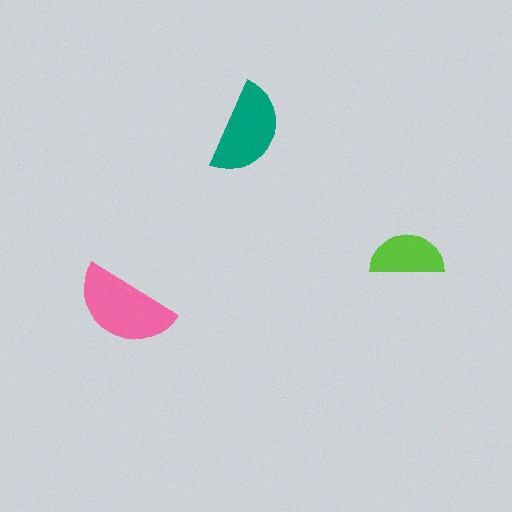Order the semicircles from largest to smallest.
the pink one, the teal one, the lime one.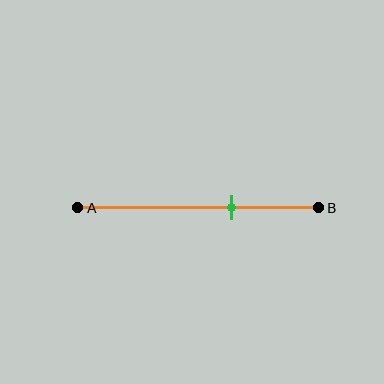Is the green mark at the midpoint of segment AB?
No, the mark is at about 65% from A, not at the 50% midpoint.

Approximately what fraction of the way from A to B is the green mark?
The green mark is approximately 65% of the way from A to B.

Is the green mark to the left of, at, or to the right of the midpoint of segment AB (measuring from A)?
The green mark is to the right of the midpoint of segment AB.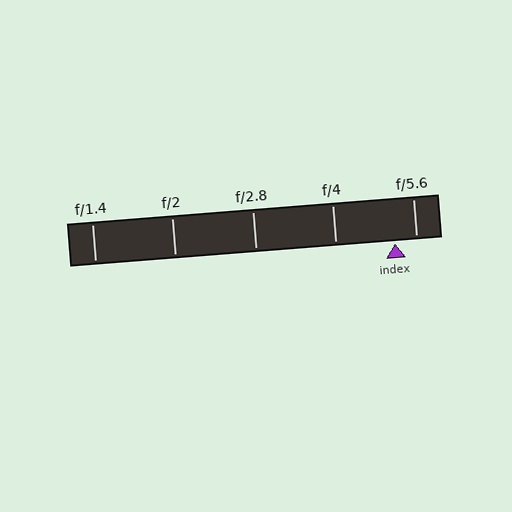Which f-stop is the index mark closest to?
The index mark is closest to f/5.6.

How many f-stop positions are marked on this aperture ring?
There are 5 f-stop positions marked.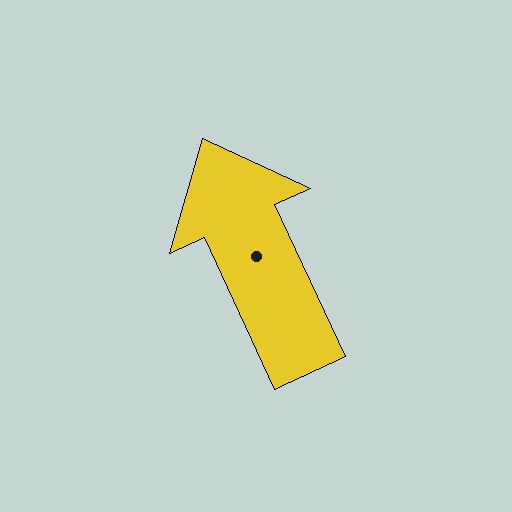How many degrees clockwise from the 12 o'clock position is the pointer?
Approximately 335 degrees.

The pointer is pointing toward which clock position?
Roughly 11 o'clock.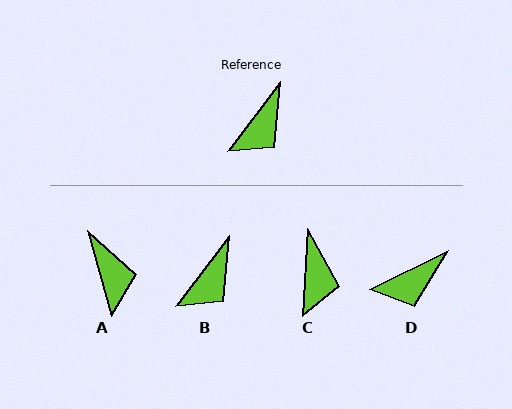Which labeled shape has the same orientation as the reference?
B.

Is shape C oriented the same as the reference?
No, it is off by about 34 degrees.